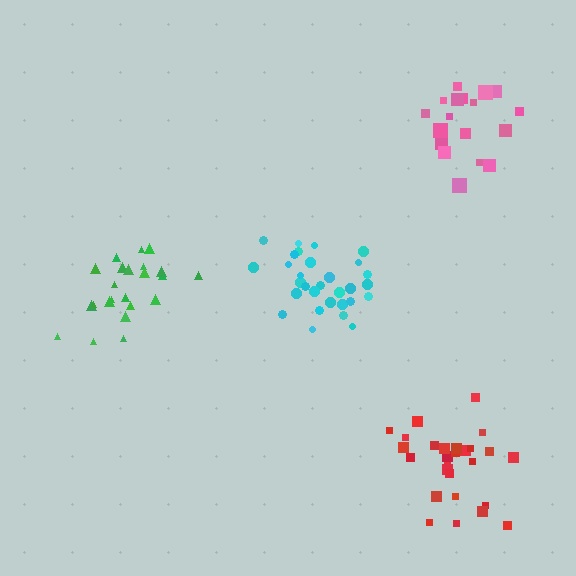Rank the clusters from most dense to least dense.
cyan, red, green, pink.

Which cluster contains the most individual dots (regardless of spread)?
Cyan (30).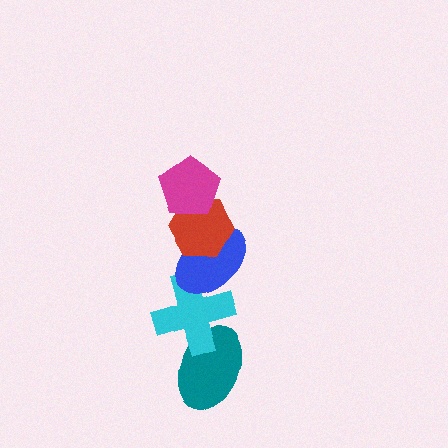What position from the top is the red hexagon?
The red hexagon is 2nd from the top.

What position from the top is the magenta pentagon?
The magenta pentagon is 1st from the top.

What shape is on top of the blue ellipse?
The red hexagon is on top of the blue ellipse.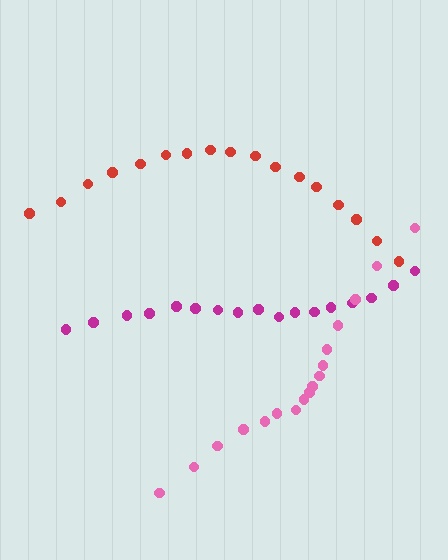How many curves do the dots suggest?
There are 3 distinct paths.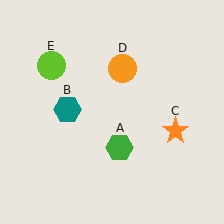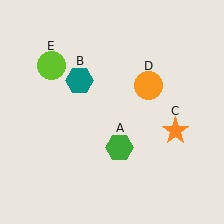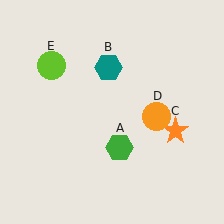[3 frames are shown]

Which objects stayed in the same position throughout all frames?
Green hexagon (object A) and orange star (object C) and lime circle (object E) remained stationary.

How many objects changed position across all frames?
2 objects changed position: teal hexagon (object B), orange circle (object D).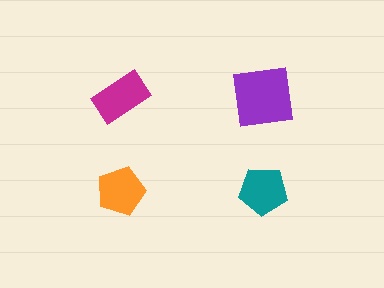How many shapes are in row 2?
2 shapes.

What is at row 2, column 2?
A teal pentagon.